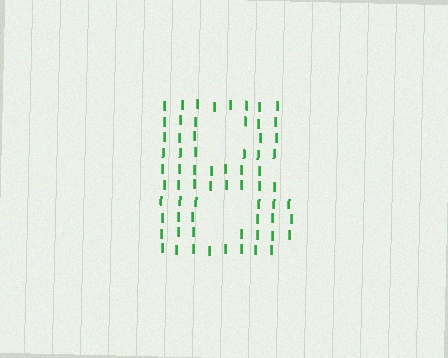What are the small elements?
The small elements are letter I's.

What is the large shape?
The large shape is the letter B.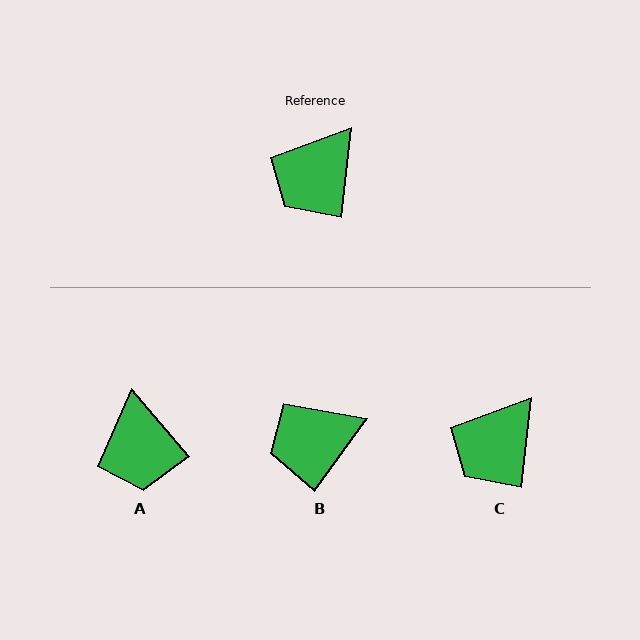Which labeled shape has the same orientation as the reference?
C.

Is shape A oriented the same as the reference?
No, it is off by about 47 degrees.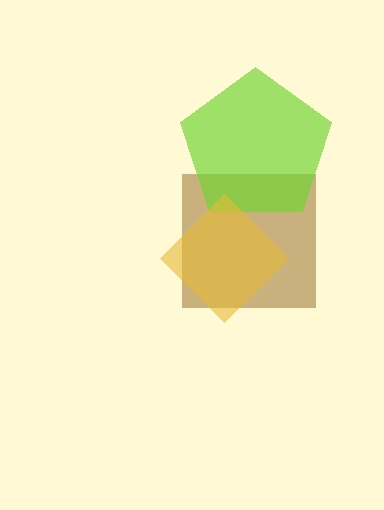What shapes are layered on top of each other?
The layered shapes are: a brown square, a lime pentagon, a yellow diamond.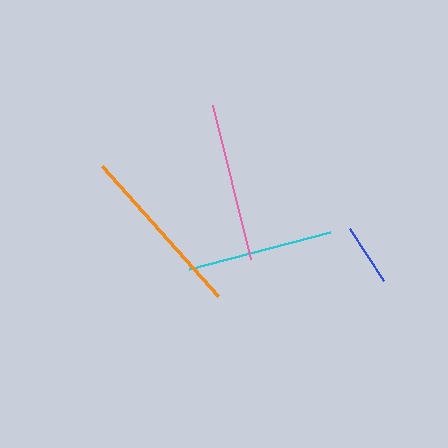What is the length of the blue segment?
The blue segment is approximately 62 pixels long.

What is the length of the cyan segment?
The cyan segment is approximately 145 pixels long.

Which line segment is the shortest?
The blue line is the shortest at approximately 62 pixels.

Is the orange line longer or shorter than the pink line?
The orange line is longer than the pink line.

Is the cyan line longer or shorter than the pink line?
The pink line is longer than the cyan line.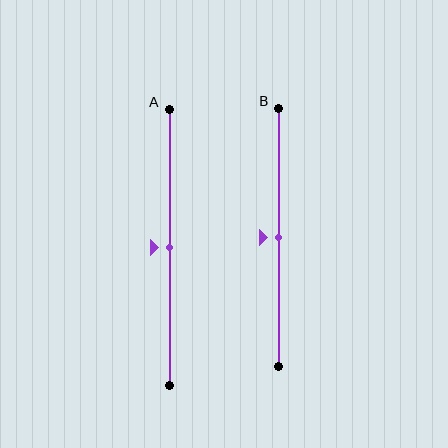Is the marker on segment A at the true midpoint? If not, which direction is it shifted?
Yes, the marker on segment A is at the true midpoint.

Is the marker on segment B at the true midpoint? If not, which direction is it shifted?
Yes, the marker on segment B is at the true midpoint.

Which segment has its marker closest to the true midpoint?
Segment A has its marker closest to the true midpoint.